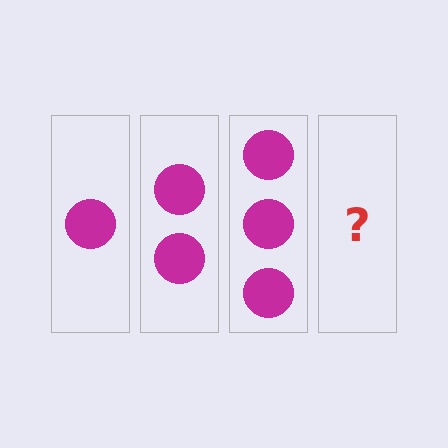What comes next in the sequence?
The next element should be 4 circles.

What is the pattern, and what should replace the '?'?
The pattern is that each step adds one more circle. The '?' should be 4 circles.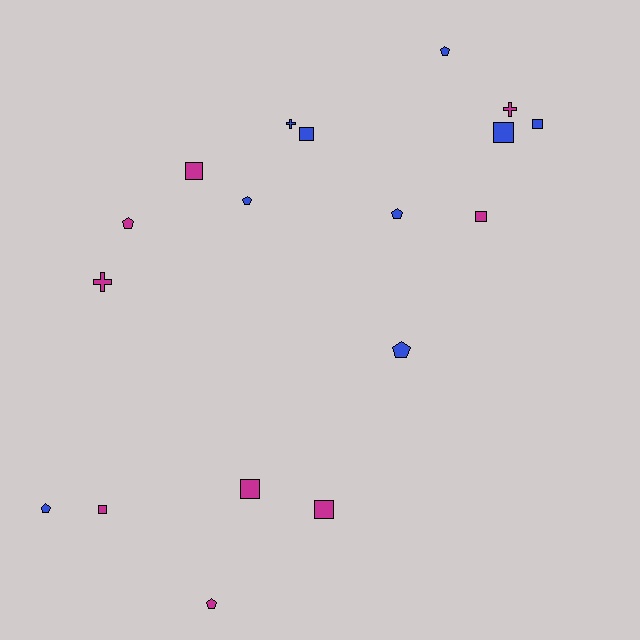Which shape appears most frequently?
Square, with 8 objects.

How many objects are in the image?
There are 18 objects.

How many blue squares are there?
There are 3 blue squares.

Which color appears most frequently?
Magenta, with 9 objects.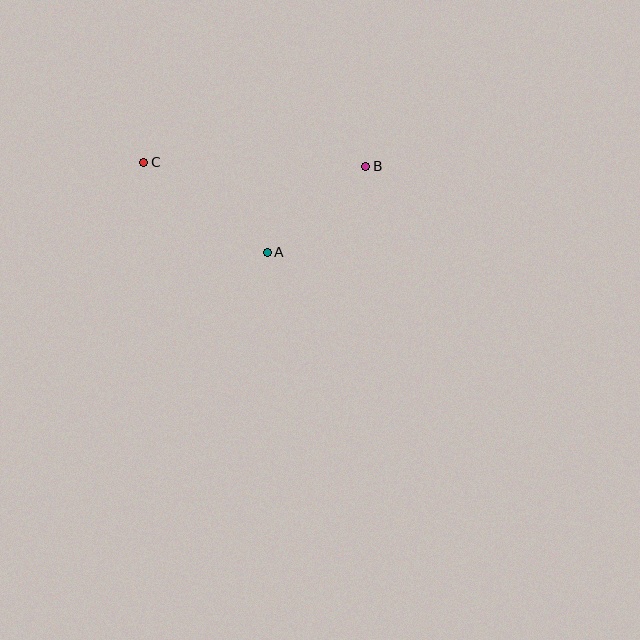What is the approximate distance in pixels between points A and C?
The distance between A and C is approximately 153 pixels.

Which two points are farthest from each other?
Points B and C are farthest from each other.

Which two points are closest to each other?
Points A and B are closest to each other.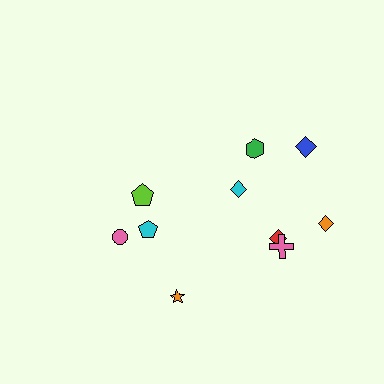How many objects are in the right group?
There are 6 objects.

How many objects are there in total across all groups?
There are 10 objects.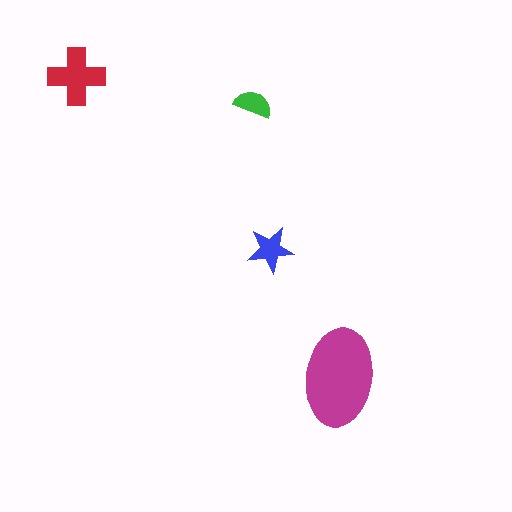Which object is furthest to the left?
The red cross is leftmost.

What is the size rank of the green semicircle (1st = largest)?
4th.